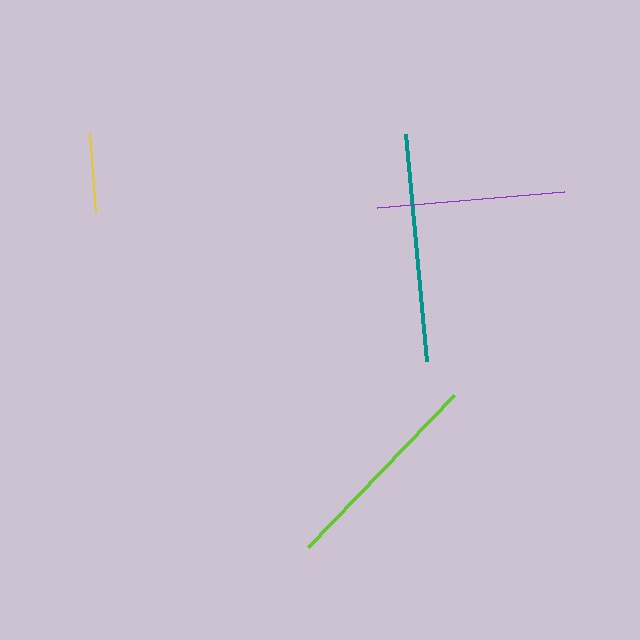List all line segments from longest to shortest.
From longest to shortest: teal, lime, purple, yellow.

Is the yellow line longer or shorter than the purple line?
The purple line is longer than the yellow line.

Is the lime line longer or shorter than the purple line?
The lime line is longer than the purple line.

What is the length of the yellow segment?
The yellow segment is approximately 79 pixels long.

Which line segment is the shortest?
The yellow line is the shortest at approximately 79 pixels.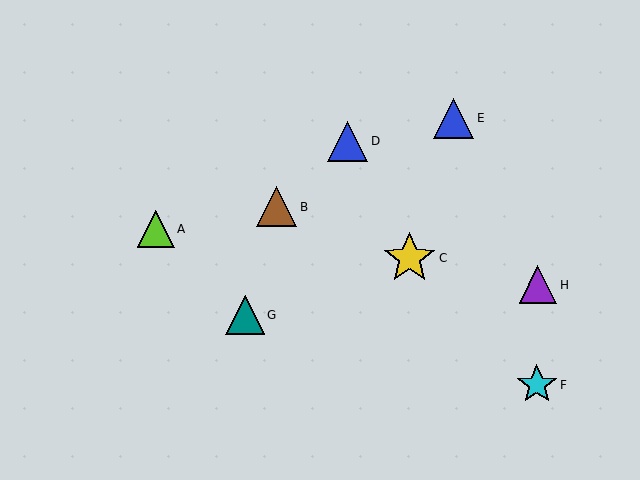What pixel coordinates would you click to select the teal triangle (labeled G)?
Click at (245, 315) to select the teal triangle G.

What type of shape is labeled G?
Shape G is a teal triangle.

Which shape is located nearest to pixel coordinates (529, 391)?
The cyan star (labeled F) at (537, 385) is nearest to that location.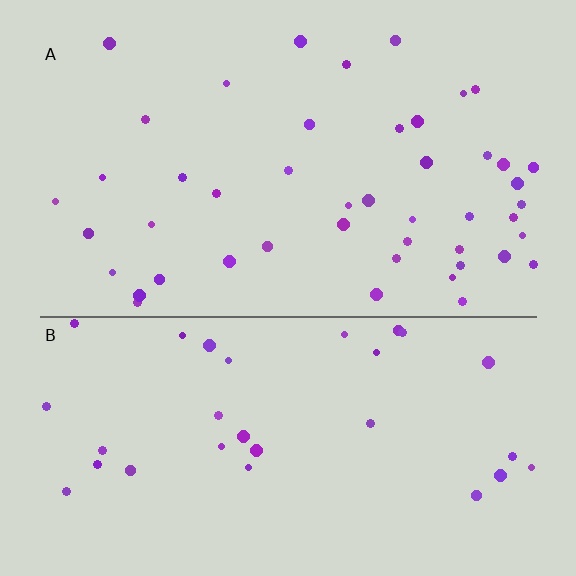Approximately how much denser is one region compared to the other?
Approximately 1.5× — region A over region B.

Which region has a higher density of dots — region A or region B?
A (the top).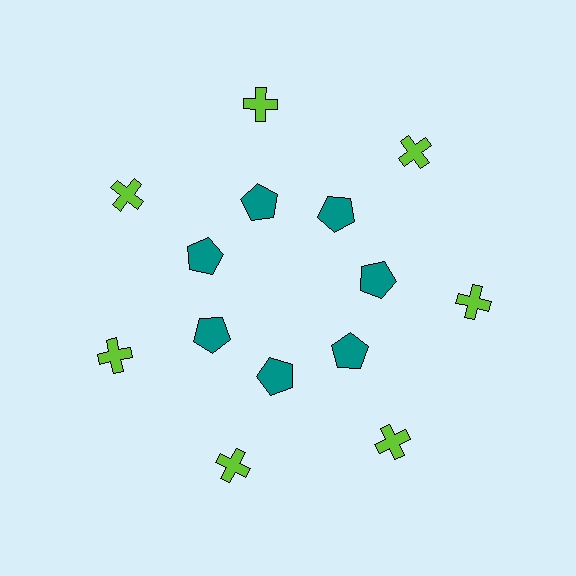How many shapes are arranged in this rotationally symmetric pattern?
There are 14 shapes, arranged in 7 groups of 2.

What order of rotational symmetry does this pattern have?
This pattern has 7-fold rotational symmetry.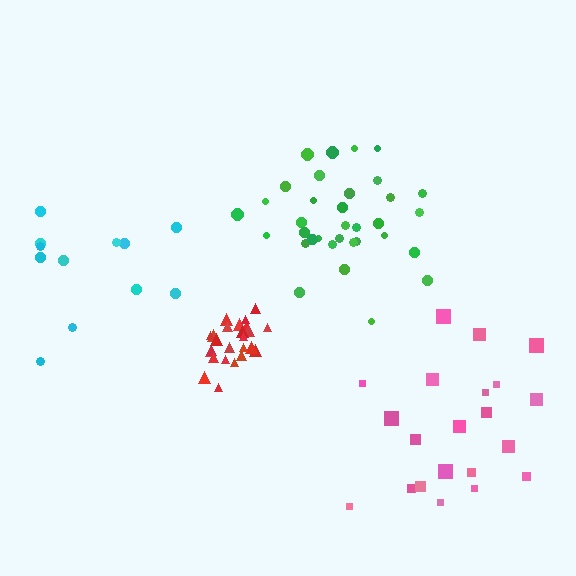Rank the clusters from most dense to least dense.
red, green, pink, cyan.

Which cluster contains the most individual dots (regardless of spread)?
Green (34).